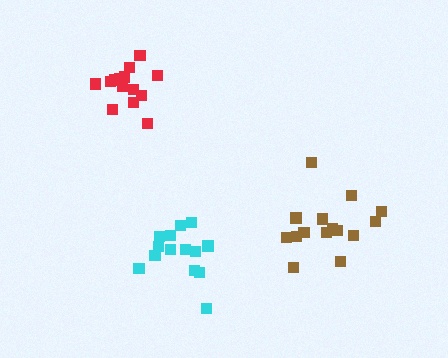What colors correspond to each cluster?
The clusters are colored: cyan, brown, red.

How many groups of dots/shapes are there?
There are 3 groups.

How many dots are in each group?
Group 1: 14 dots, Group 2: 15 dots, Group 3: 14 dots (43 total).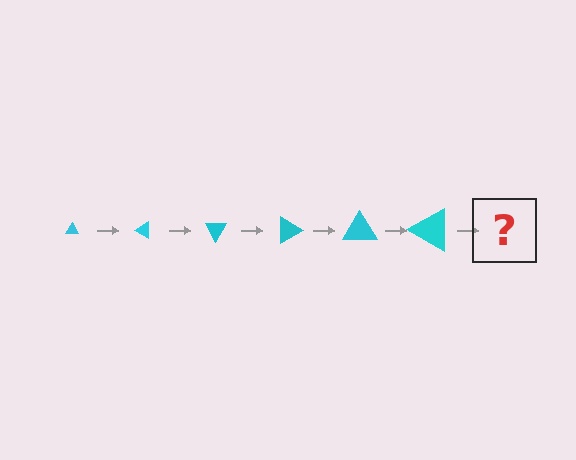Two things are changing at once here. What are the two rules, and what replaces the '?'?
The two rules are that the triangle grows larger each step and it rotates 30 degrees each step. The '?' should be a triangle, larger than the previous one and rotated 180 degrees from the start.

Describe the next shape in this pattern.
It should be a triangle, larger than the previous one and rotated 180 degrees from the start.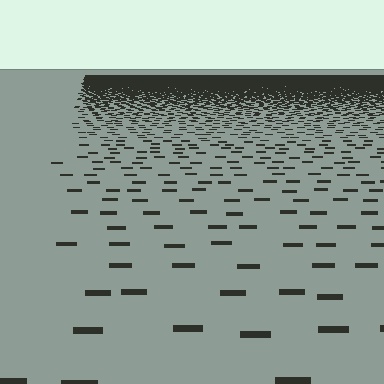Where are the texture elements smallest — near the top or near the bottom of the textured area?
Near the top.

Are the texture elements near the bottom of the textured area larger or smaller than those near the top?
Larger. Near the bottom, elements are closer to the viewer and appear at a bigger on-screen size.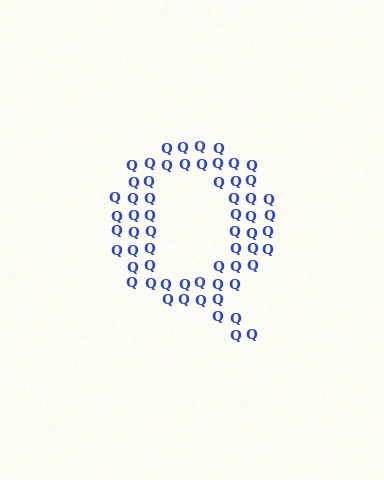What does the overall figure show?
The overall figure shows the letter Q.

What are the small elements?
The small elements are letter Q's.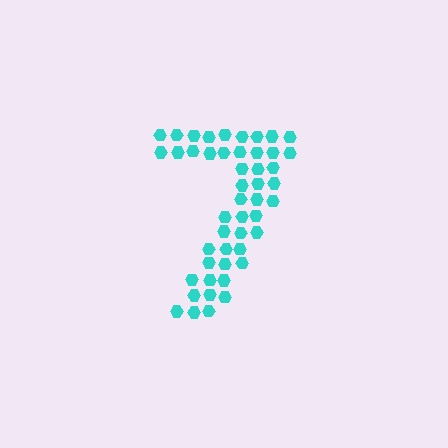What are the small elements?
The small elements are hexagons.